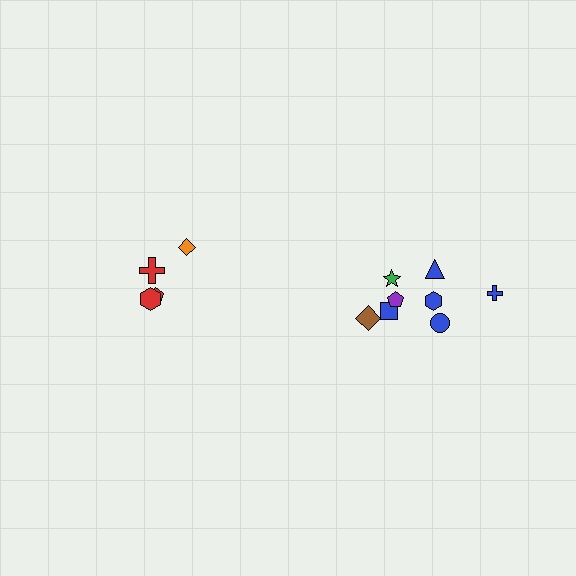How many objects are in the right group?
There are 8 objects.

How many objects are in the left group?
There are 4 objects.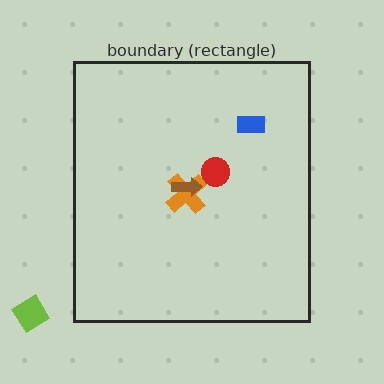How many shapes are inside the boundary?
4 inside, 1 outside.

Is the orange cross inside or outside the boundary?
Inside.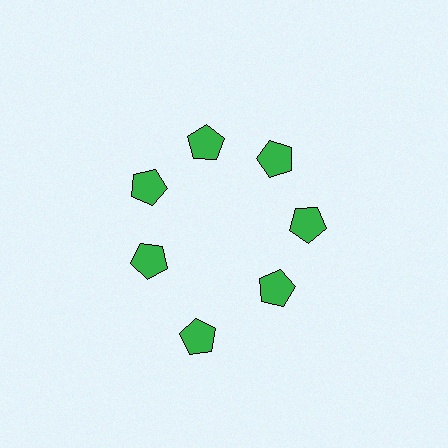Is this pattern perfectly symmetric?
No. The 7 green pentagons are arranged in a ring, but one element near the 6 o'clock position is pushed outward from the center, breaking the 7-fold rotational symmetry.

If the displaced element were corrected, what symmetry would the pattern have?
It would have 7-fold rotational symmetry — the pattern would map onto itself every 51 degrees.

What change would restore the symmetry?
The symmetry would be restored by moving it inward, back onto the ring so that all 7 pentagons sit at equal angles and equal distance from the center.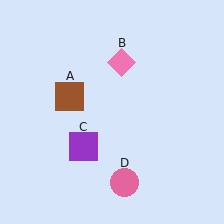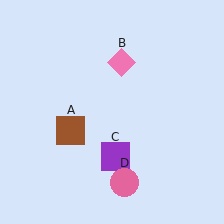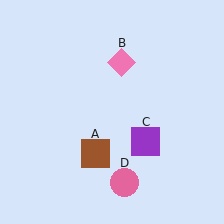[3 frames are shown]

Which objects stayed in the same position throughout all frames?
Pink diamond (object B) and pink circle (object D) remained stationary.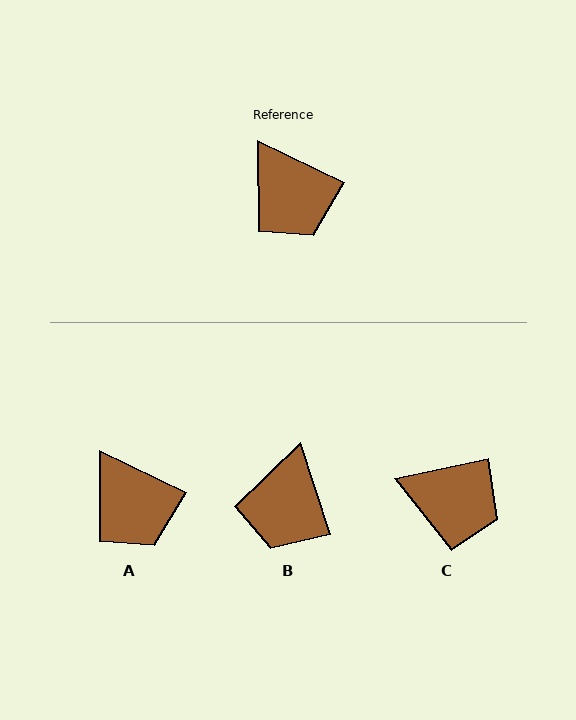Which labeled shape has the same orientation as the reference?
A.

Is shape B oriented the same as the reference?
No, it is off by about 46 degrees.